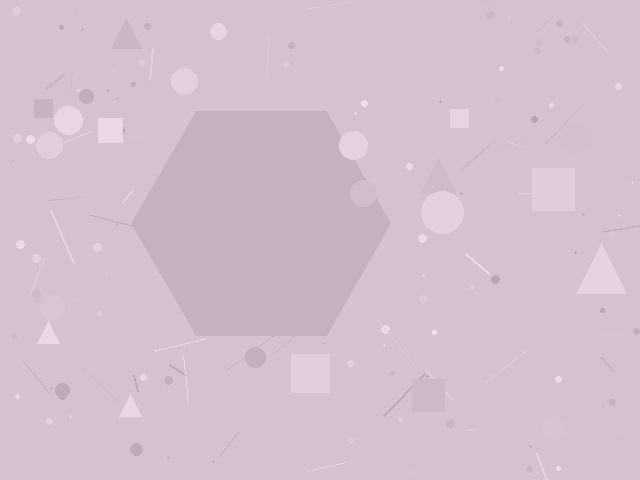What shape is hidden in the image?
A hexagon is hidden in the image.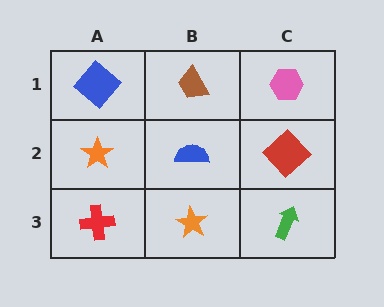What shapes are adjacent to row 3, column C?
A red diamond (row 2, column C), an orange star (row 3, column B).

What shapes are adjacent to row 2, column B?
A brown trapezoid (row 1, column B), an orange star (row 3, column B), an orange star (row 2, column A), a red diamond (row 2, column C).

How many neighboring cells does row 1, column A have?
2.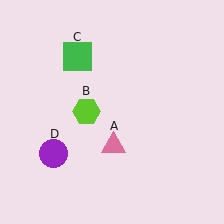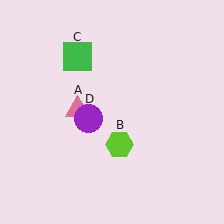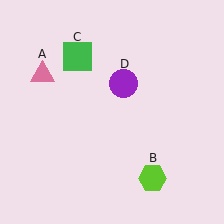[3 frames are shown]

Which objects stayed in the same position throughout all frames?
Green square (object C) remained stationary.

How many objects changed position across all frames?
3 objects changed position: pink triangle (object A), lime hexagon (object B), purple circle (object D).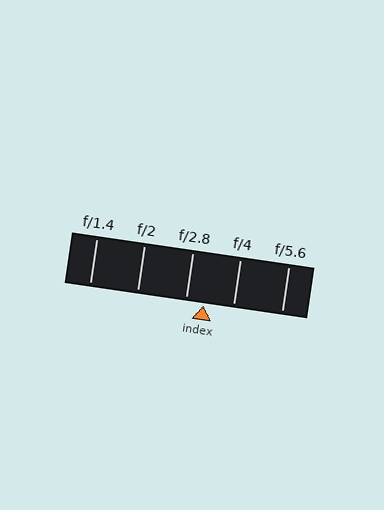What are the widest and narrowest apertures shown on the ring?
The widest aperture shown is f/1.4 and the narrowest is f/5.6.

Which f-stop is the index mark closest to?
The index mark is closest to f/2.8.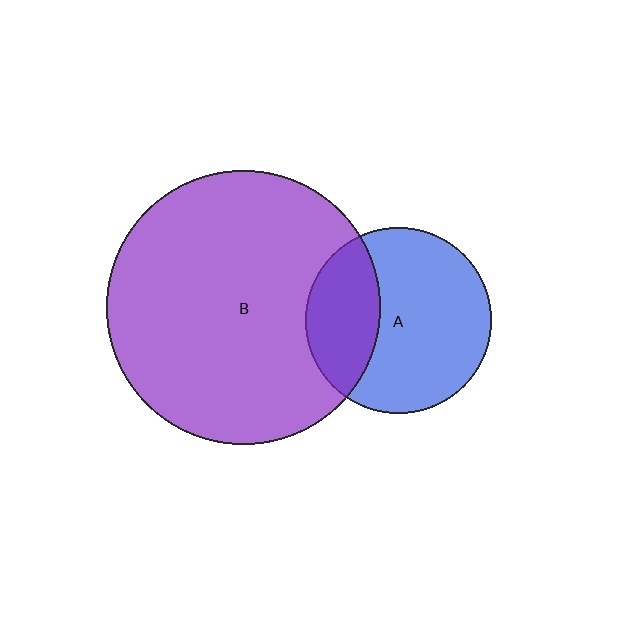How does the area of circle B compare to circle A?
Approximately 2.2 times.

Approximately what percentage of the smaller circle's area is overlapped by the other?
Approximately 30%.